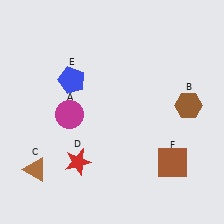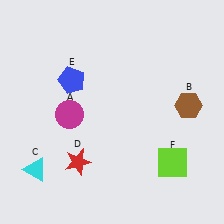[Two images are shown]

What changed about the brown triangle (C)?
In Image 1, C is brown. In Image 2, it changed to cyan.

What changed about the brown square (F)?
In Image 1, F is brown. In Image 2, it changed to lime.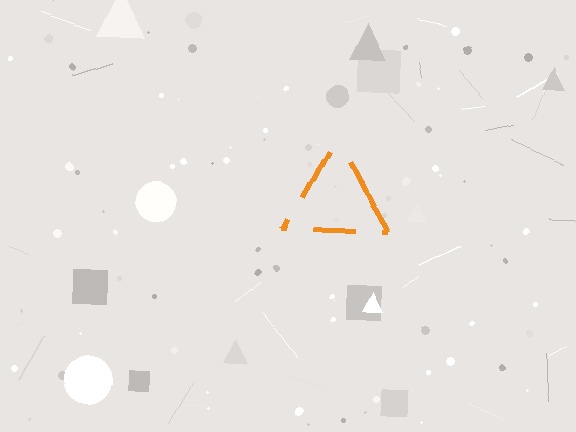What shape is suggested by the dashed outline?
The dashed outline suggests a triangle.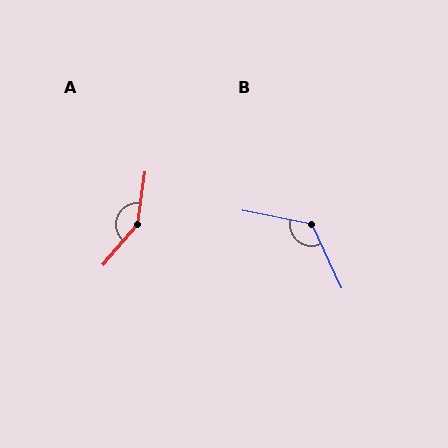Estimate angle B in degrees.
Approximately 126 degrees.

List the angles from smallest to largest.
B (126°), A (148°).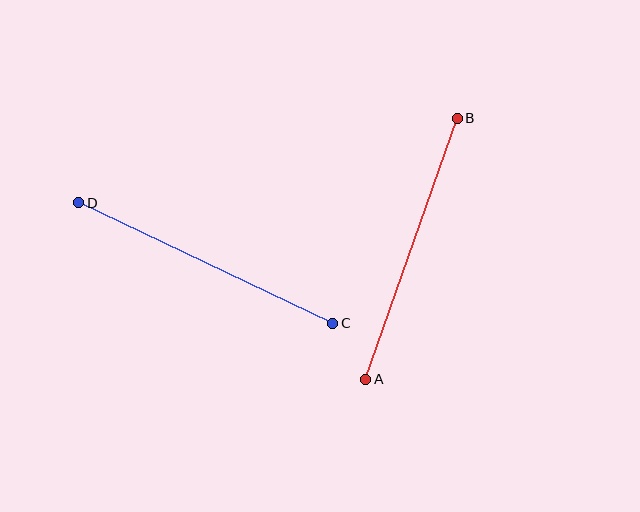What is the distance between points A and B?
The distance is approximately 277 pixels.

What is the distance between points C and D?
The distance is approximately 281 pixels.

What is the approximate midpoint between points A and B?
The midpoint is at approximately (412, 249) pixels.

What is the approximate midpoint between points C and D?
The midpoint is at approximately (206, 263) pixels.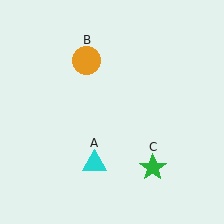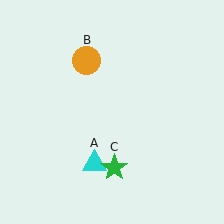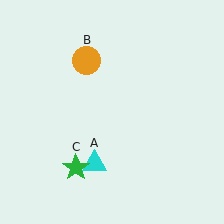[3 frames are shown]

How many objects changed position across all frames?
1 object changed position: green star (object C).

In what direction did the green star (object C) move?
The green star (object C) moved left.